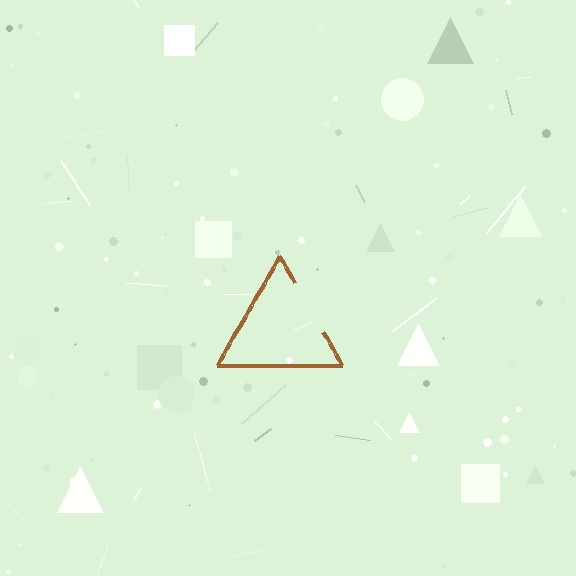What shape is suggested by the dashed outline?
The dashed outline suggests a triangle.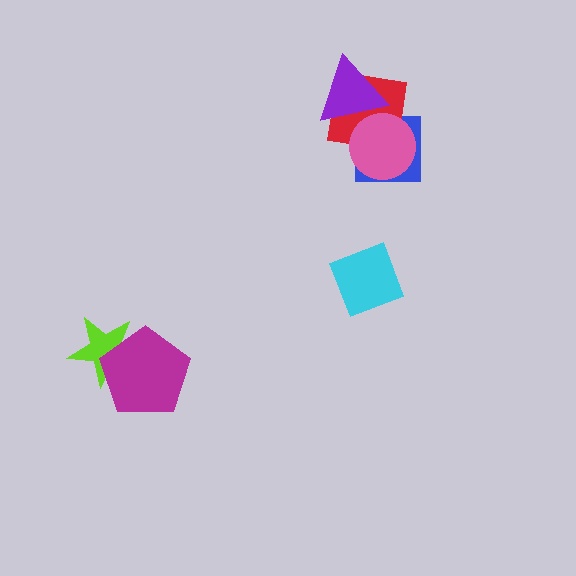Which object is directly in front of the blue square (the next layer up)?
The red square is directly in front of the blue square.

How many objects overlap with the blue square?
3 objects overlap with the blue square.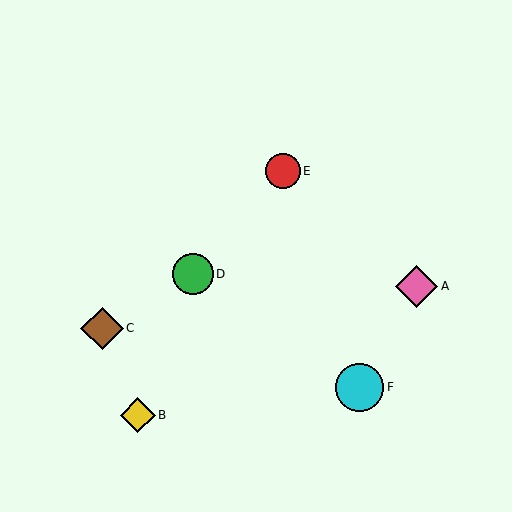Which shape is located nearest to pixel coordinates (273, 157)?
The red circle (labeled E) at (283, 171) is nearest to that location.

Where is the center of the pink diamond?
The center of the pink diamond is at (416, 286).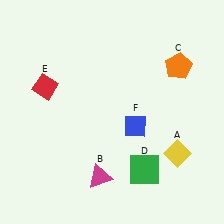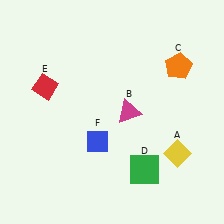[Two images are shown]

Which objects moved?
The objects that moved are: the magenta triangle (B), the blue diamond (F).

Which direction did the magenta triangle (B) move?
The magenta triangle (B) moved up.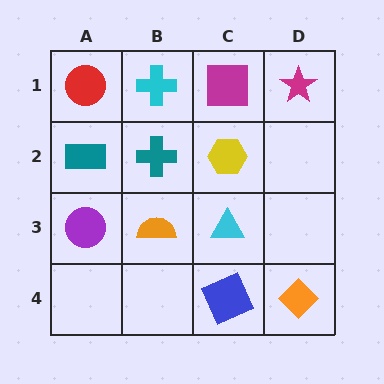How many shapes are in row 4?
2 shapes.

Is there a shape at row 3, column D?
No, that cell is empty.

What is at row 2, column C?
A yellow hexagon.